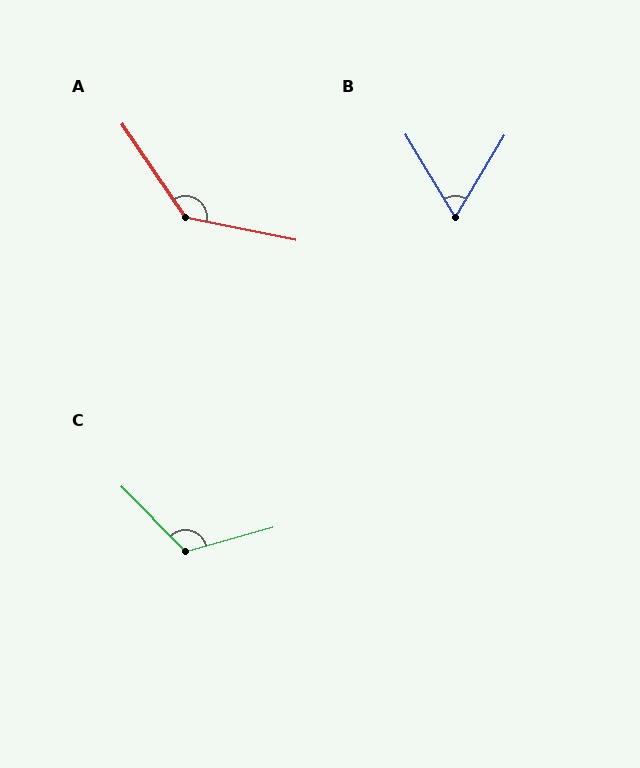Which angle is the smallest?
B, at approximately 62 degrees.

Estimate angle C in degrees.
Approximately 119 degrees.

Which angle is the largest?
A, at approximately 136 degrees.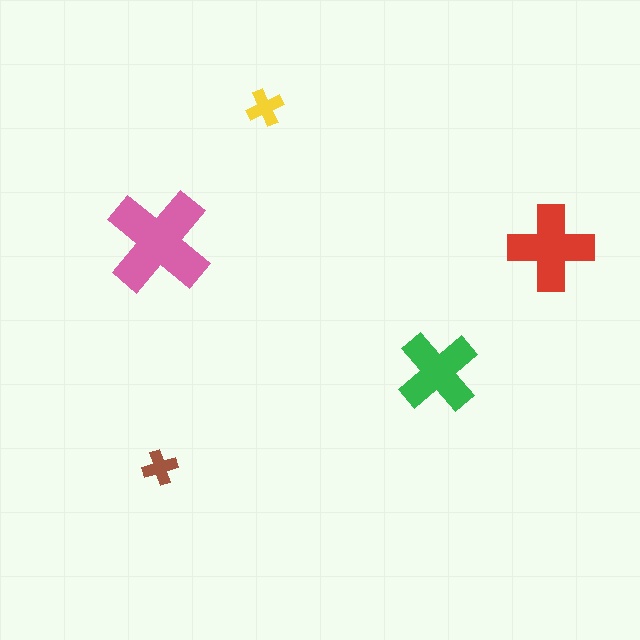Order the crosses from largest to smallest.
the pink one, the red one, the green one, the yellow one, the brown one.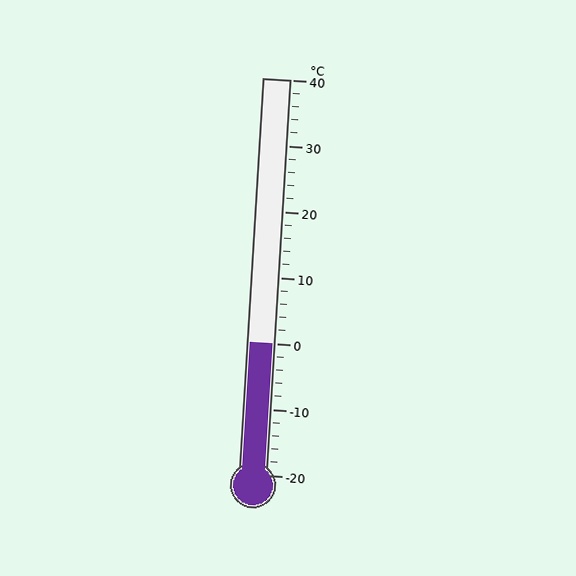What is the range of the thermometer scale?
The thermometer scale ranges from -20°C to 40°C.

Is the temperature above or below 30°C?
The temperature is below 30°C.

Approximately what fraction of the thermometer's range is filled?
The thermometer is filled to approximately 35% of its range.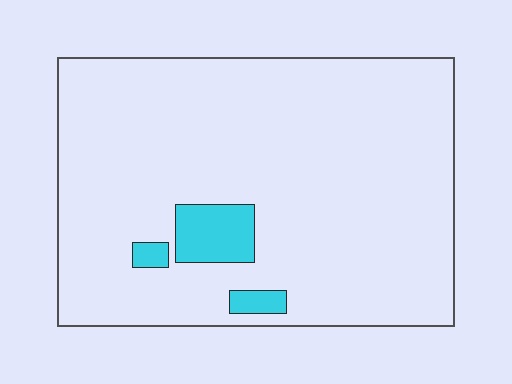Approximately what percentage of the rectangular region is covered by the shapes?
Approximately 5%.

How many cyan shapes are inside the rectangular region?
3.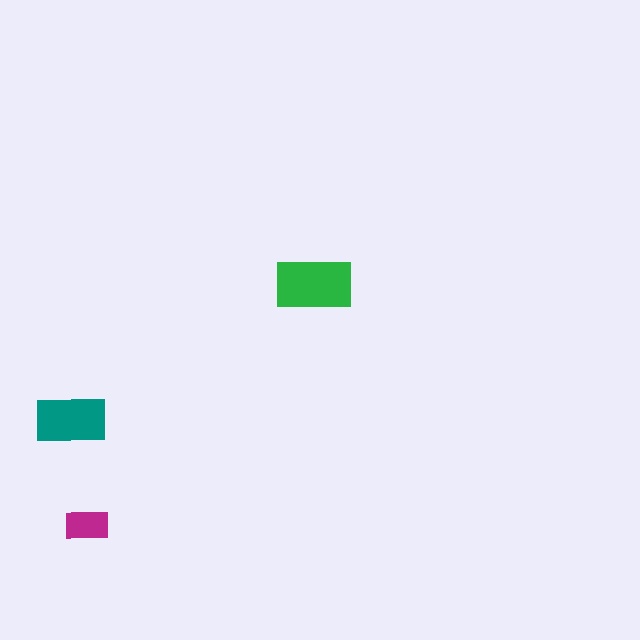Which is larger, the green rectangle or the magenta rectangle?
The green one.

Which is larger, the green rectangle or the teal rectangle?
The green one.